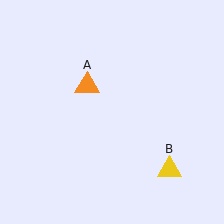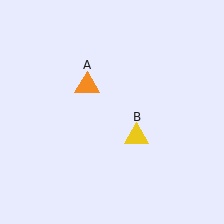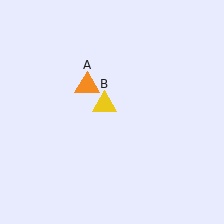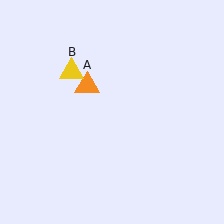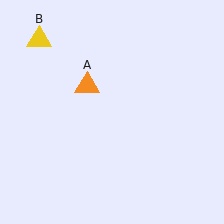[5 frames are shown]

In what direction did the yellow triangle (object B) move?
The yellow triangle (object B) moved up and to the left.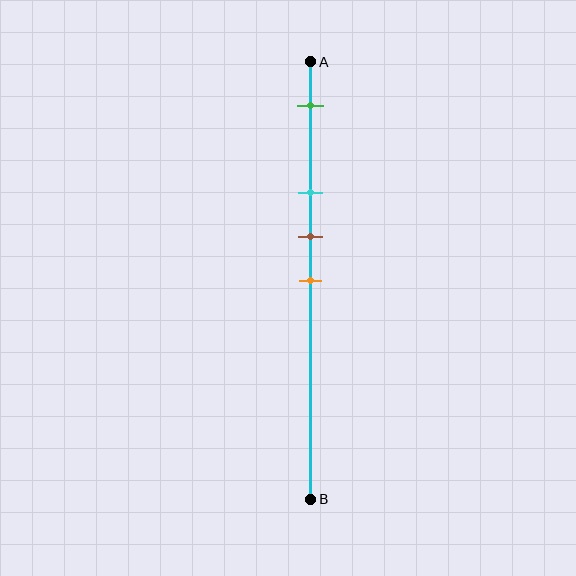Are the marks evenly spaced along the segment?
No, the marks are not evenly spaced.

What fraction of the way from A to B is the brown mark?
The brown mark is approximately 40% (0.4) of the way from A to B.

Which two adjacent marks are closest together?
The brown and orange marks are the closest adjacent pair.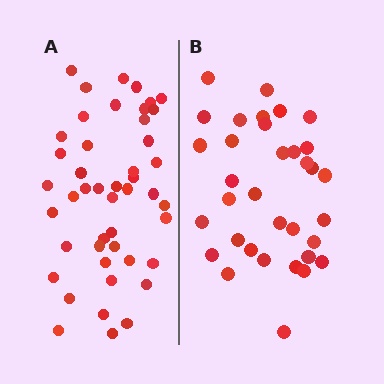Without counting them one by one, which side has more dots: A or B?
Region A (the left region) has more dots.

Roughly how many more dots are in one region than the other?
Region A has roughly 12 or so more dots than region B.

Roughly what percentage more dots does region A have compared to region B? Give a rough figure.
About 35% more.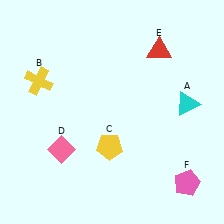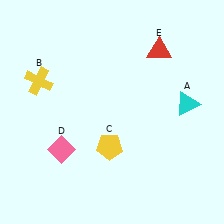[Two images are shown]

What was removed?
The pink pentagon (F) was removed in Image 2.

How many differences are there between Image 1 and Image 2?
There is 1 difference between the two images.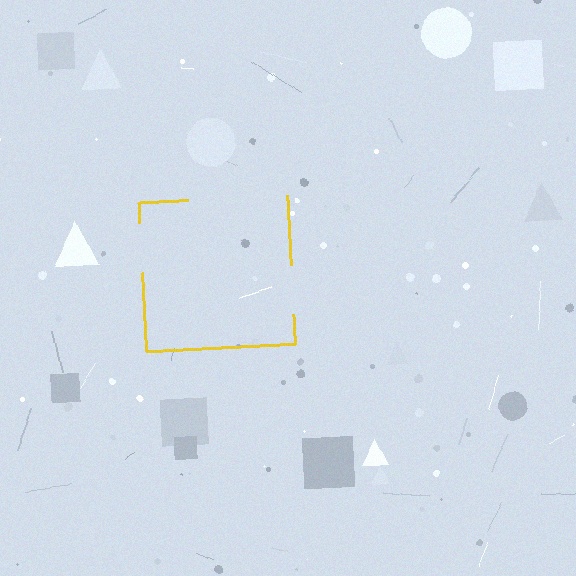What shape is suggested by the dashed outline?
The dashed outline suggests a square.